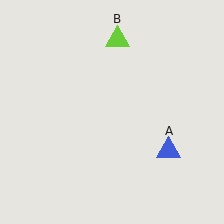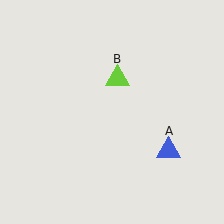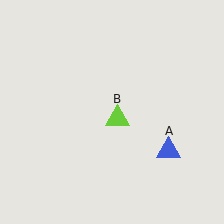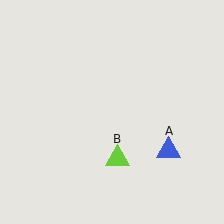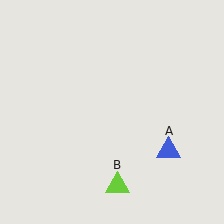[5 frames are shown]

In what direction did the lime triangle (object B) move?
The lime triangle (object B) moved down.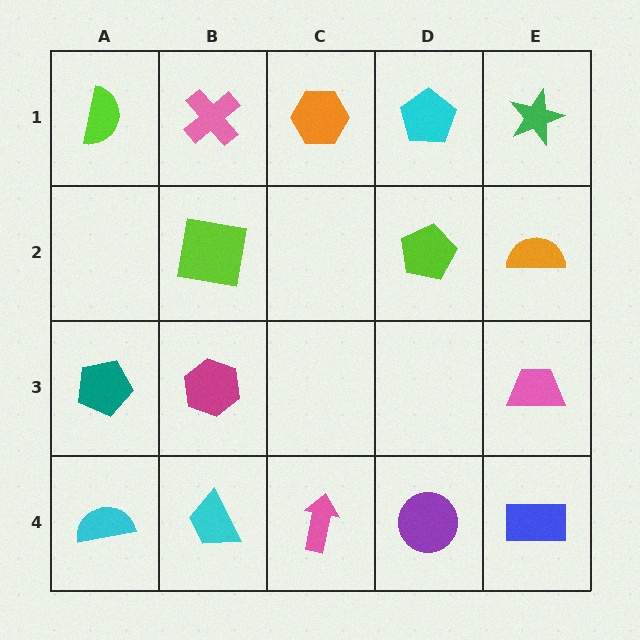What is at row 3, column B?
A magenta hexagon.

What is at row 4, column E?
A blue rectangle.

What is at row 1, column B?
A pink cross.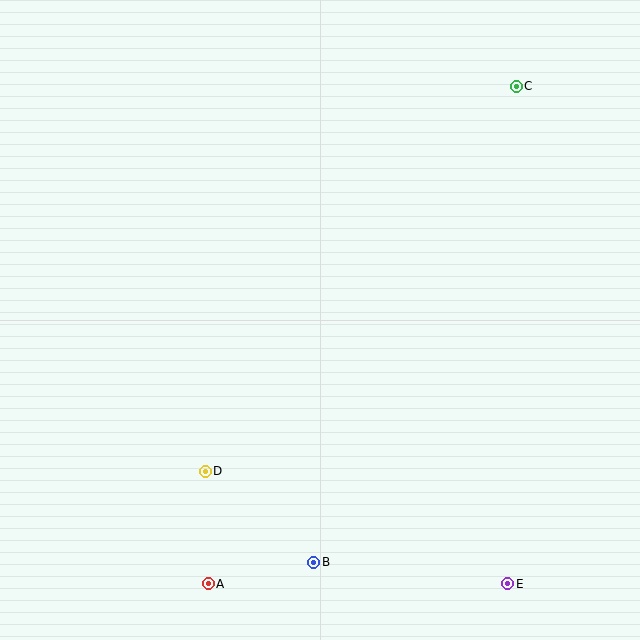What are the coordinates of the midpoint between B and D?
The midpoint between B and D is at (259, 517).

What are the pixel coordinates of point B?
Point B is at (314, 562).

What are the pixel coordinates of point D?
Point D is at (205, 471).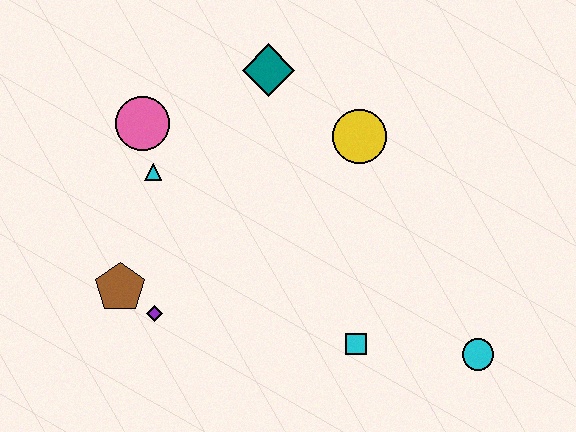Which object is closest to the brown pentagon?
The purple diamond is closest to the brown pentagon.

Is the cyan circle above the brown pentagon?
No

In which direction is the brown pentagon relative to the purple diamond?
The brown pentagon is to the left of the purple diamond.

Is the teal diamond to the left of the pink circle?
No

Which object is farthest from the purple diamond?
The cyan circle is farthest from the purple diamond.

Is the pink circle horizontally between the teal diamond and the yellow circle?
No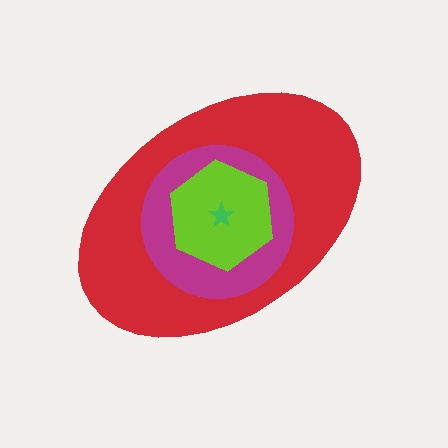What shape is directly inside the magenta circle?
The lime hexagon.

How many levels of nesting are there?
4.